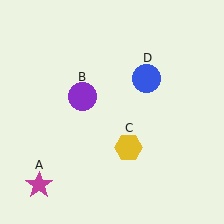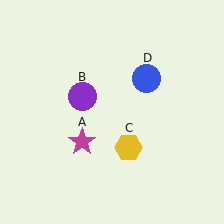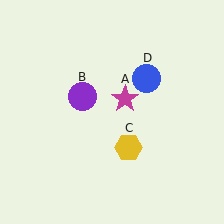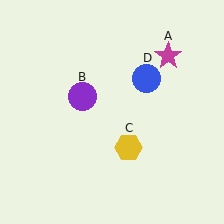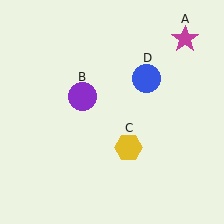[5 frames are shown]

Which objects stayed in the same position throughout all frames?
Purple circle (object B) and yellow hexagon (object C) and blue circle (object D) remained stationary.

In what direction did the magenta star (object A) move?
The magenta star (object A) moved up and to the right.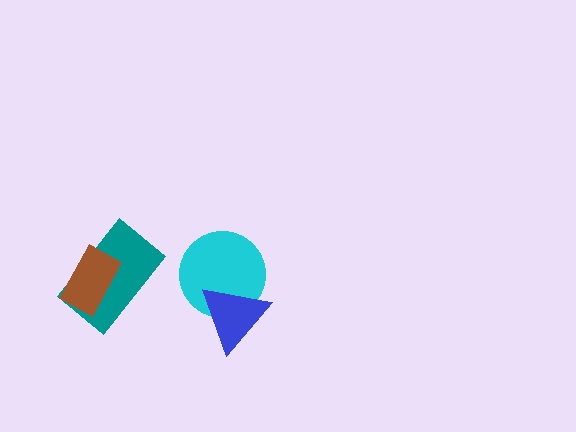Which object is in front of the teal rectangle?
The brown rectangle is in front of the teal rectangle.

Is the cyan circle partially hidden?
Yes, it is partially covered by another shape.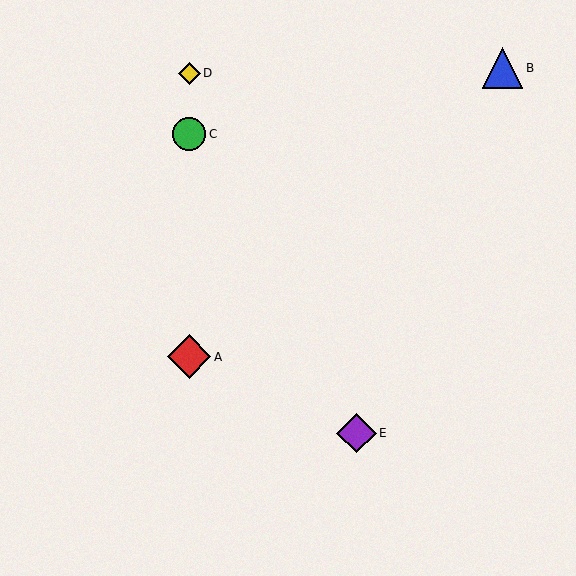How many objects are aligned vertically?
3 objects (A, C, D) are aligned vertically.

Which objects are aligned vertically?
Objects A, C, D are aligned vertically.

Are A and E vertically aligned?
No, A is at x≈189 and E is at x≈356.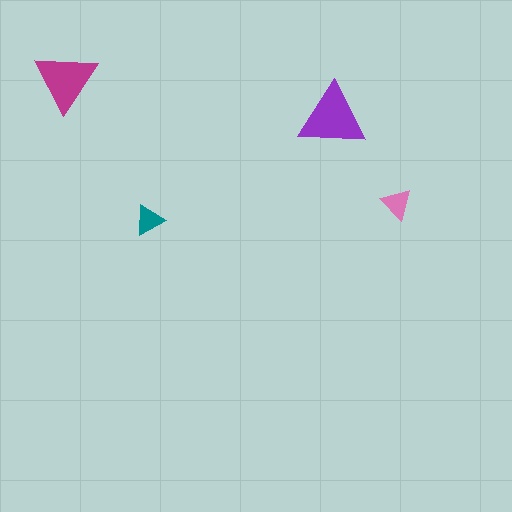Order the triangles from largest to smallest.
the purple one, the magenta one, the pink one, the teal one.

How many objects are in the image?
There are 4 objects in the image.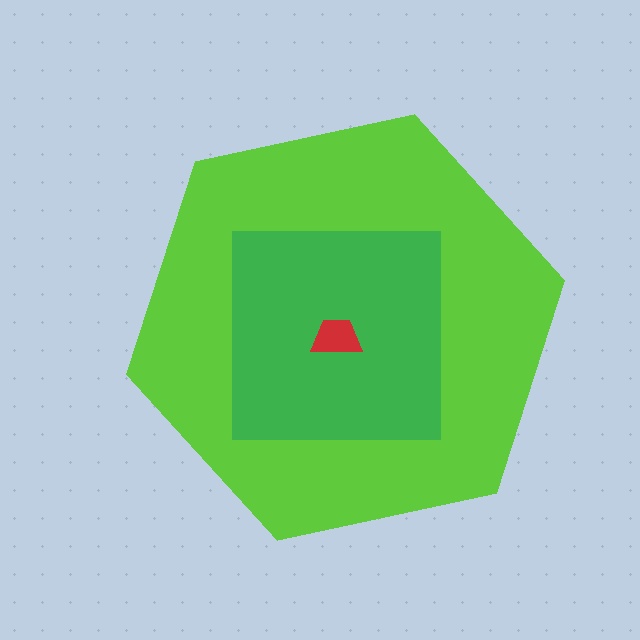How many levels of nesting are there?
3.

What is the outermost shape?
The lime hexagon.